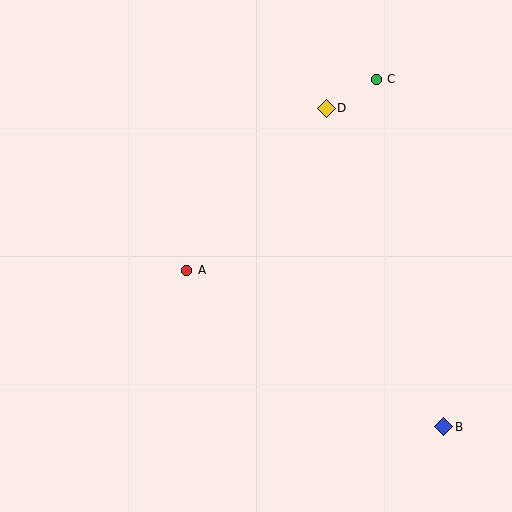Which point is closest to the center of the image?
Point A at (187, 270) is closest to the center.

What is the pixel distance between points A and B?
The distance between A and B is 301 pixels.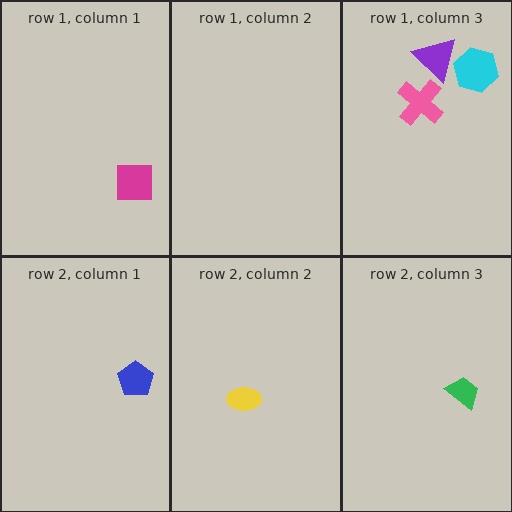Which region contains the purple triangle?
The row 1, column 3 region.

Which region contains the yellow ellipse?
The row 2, column 2 region.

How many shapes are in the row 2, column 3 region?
1.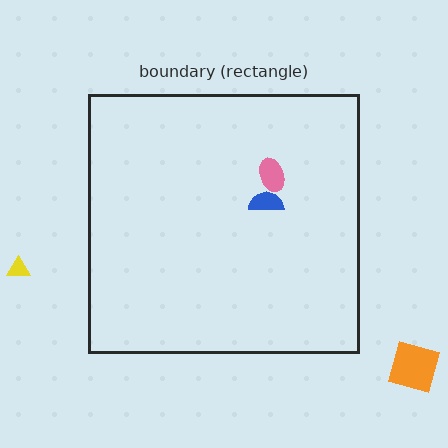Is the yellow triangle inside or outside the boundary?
Outside.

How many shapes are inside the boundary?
2 inside, 2 outside.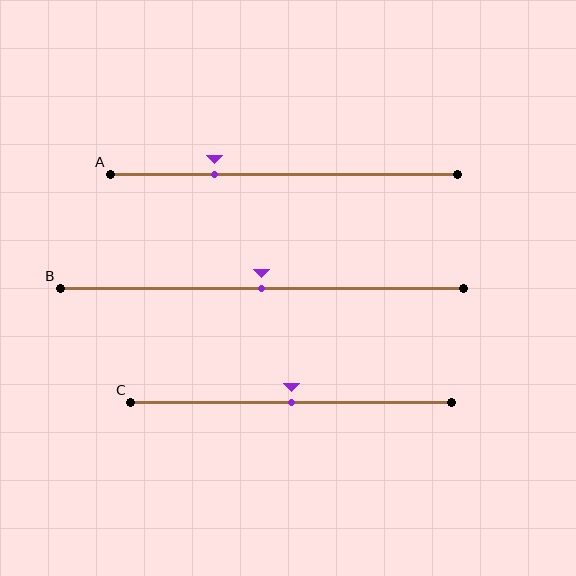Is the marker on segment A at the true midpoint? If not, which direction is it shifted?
No, the marker on segment A is shifted to the left by about 20% of the segment length.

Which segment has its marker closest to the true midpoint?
Segment B has its marker closest to the true midpoint.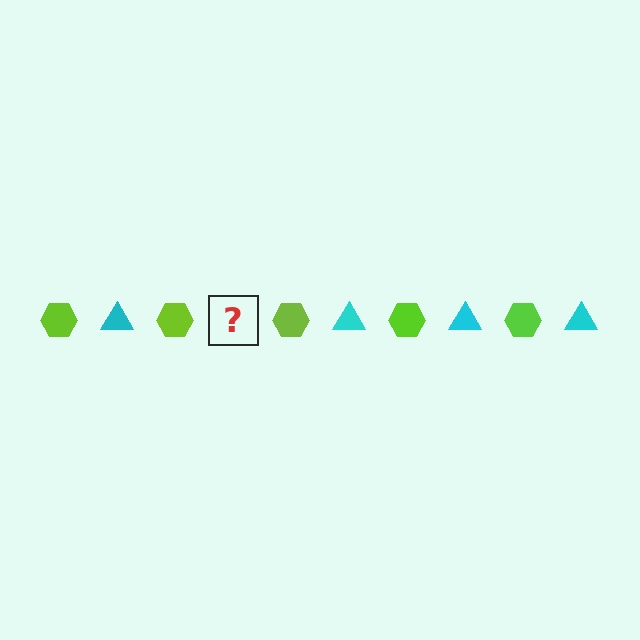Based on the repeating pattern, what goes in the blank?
The blank should be a cyan triangle.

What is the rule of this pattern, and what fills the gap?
The rule is that the pattern alternates between lime hexagon and cyan triangle. The gap should be filled with a cyan triangle.